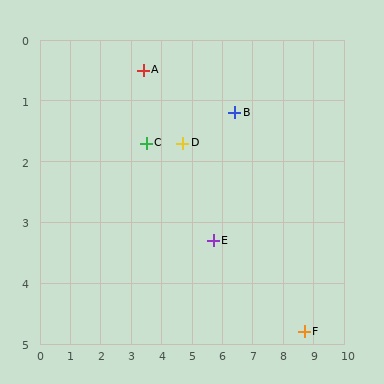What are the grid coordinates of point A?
Point A is at approximately (3.4, 0.5).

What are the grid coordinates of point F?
Point F is at approximately (8.7, 4.8).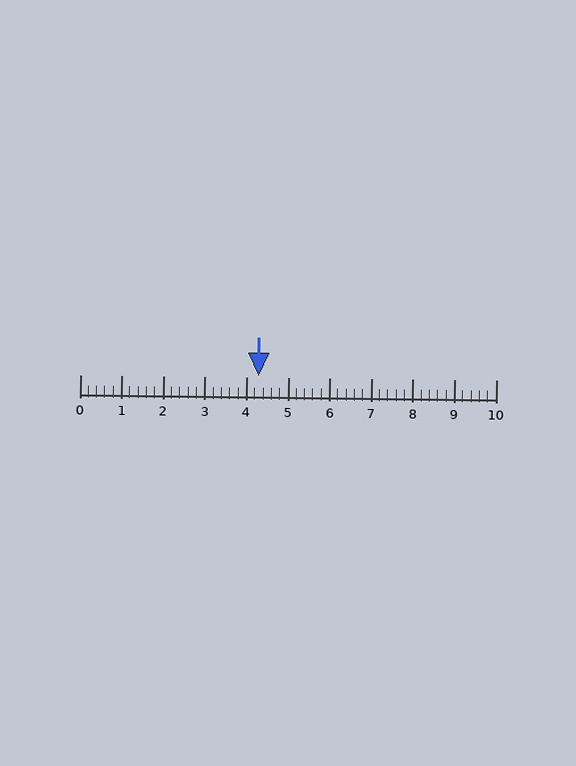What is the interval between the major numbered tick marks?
The major tick marks are spaced 1 units apart.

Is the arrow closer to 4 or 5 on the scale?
The arrow is closer to 4.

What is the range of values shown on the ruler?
The ruler shows values from 0 to 10.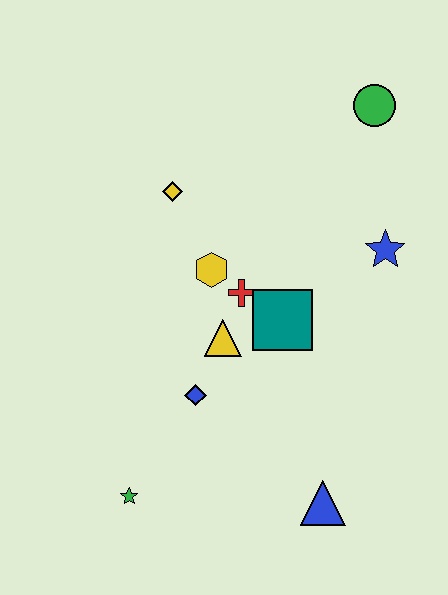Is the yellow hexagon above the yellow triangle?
Yes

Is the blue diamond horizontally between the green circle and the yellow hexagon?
No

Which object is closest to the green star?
The blue diamond is closest to the green star.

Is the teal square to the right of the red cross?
Yes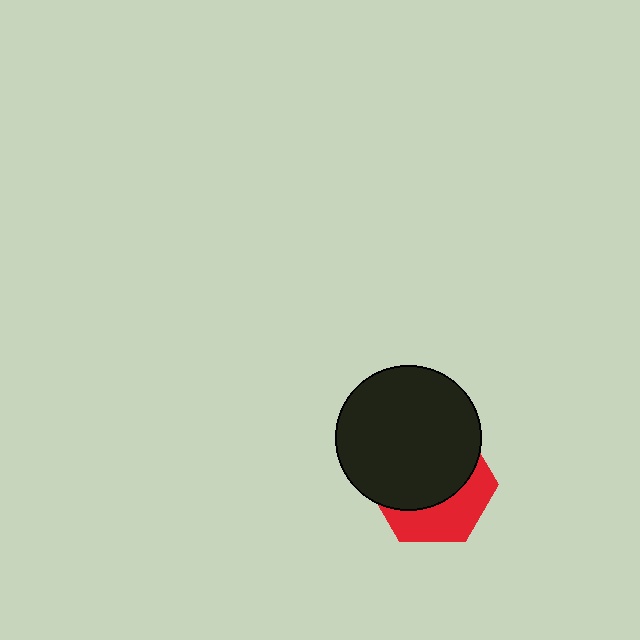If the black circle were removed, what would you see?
You would see the complete red hexagon.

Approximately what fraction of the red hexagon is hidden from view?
Roughly 62% of the red hexagon is hidden behind the black circle.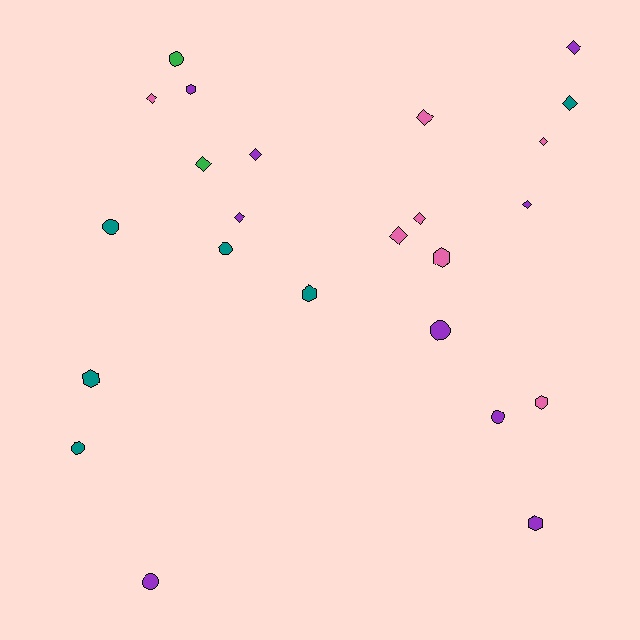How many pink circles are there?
There are no pink circles.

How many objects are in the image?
There are 24 objects.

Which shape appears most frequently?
Diamond, with 11 objects.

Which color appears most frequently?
Purple, with 9 objects.